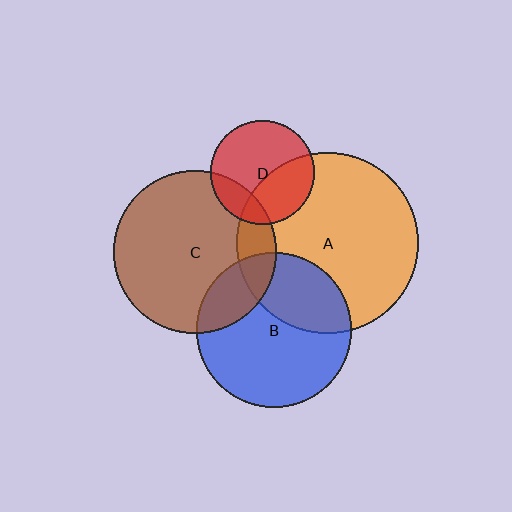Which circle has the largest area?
Circle A (orange).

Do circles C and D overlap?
Yes.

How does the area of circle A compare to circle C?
Approximately 1.2 times.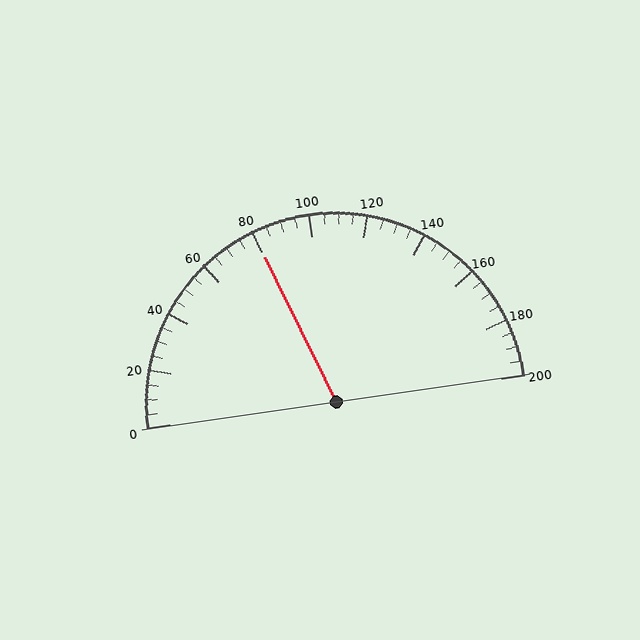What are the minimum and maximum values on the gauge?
The gauge ranges from 0 to 200.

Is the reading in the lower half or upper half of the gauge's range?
The reading is in the lower half of the range (0 to 200).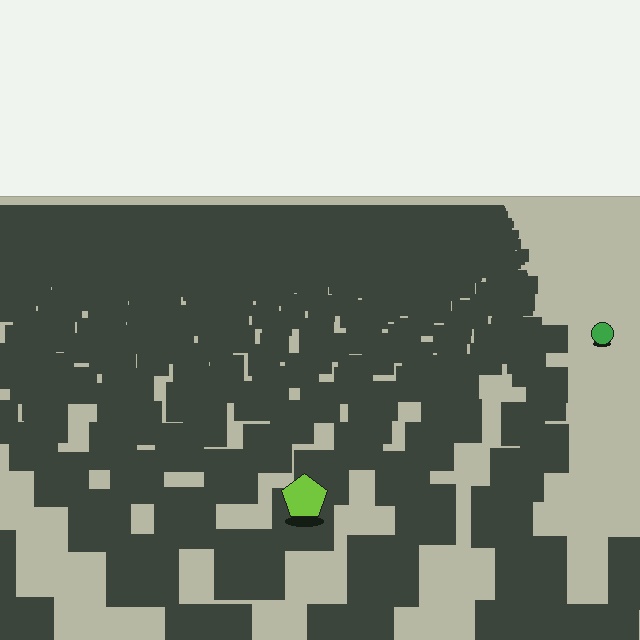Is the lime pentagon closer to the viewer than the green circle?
Yes. The lime pentagon is closer — you can tell from the texture gradient: the ground texture is coarser near it.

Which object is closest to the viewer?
The lime pentagon is closest. The texture marks near it are larger and more spread out.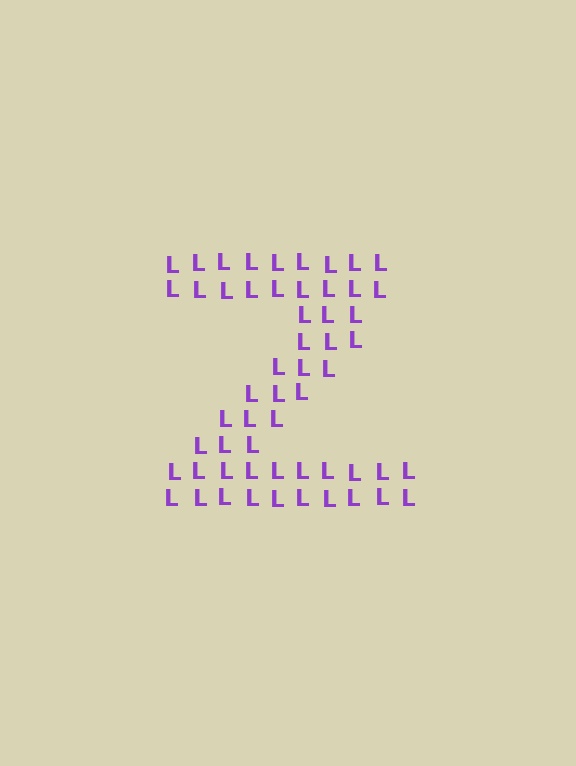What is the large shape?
The large shape is the letter Z.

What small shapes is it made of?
It is made of small letter L's.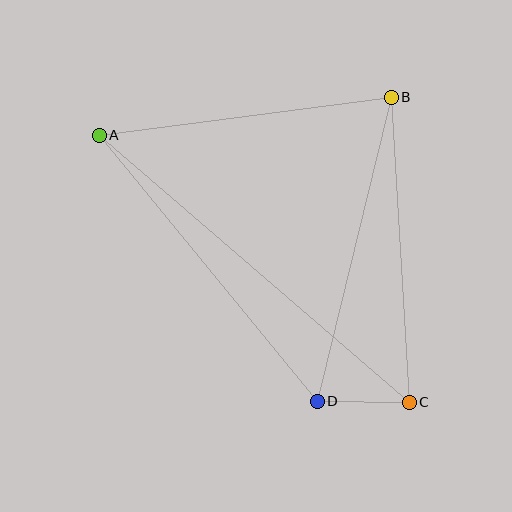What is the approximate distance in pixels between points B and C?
The distance between B and C is approximately 305 pixels.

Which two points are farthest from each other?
Points A and C are farthest from each other.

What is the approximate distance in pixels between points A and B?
The distance between A and B is approximately 295 pixels.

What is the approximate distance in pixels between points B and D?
The distance between B and D is approximately 313 pixels.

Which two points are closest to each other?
Points C and D are closest to each other.